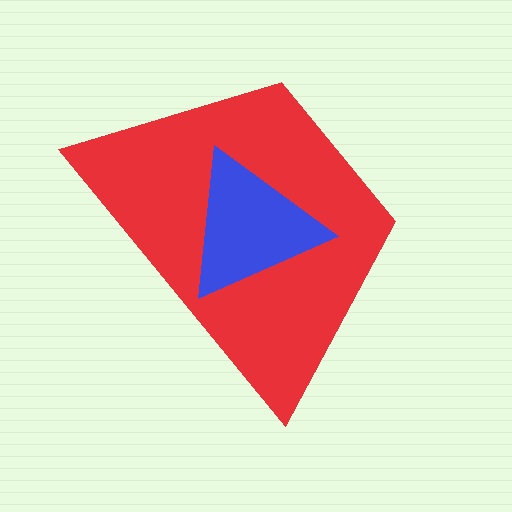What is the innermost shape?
The blue triangle.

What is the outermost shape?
The red trapezoid.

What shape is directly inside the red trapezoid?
The blue triangle.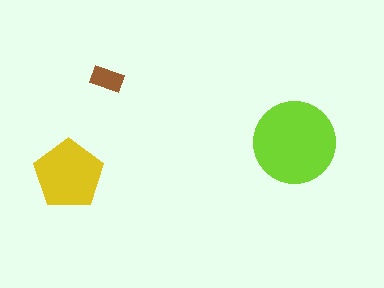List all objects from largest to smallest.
The lime circle, the yellow pentagon, the brown rectangle.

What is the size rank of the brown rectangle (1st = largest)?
3rd.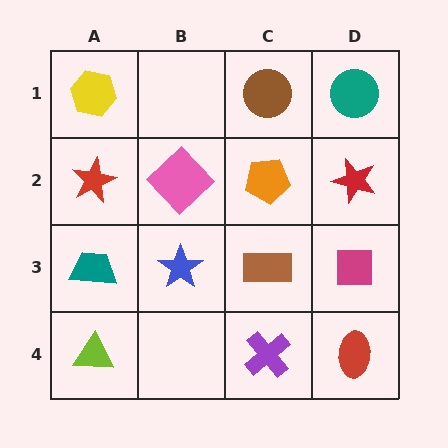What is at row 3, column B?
A blue star.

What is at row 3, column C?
A brown rectangle.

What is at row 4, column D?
A red ellipse.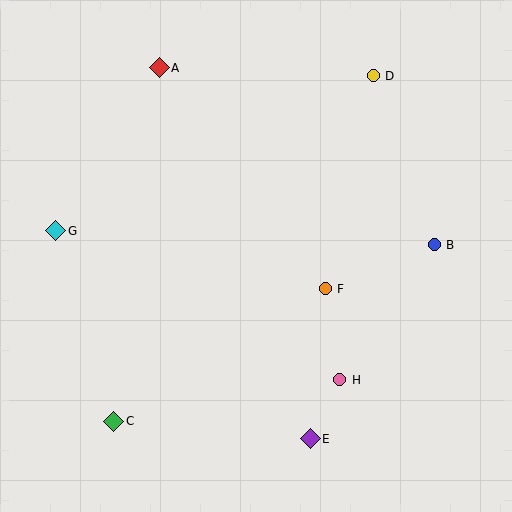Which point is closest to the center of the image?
Point F at (325, 289) is closest to the center.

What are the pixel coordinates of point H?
Point H is at (340, 380).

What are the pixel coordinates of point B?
Point B is at (434, 245).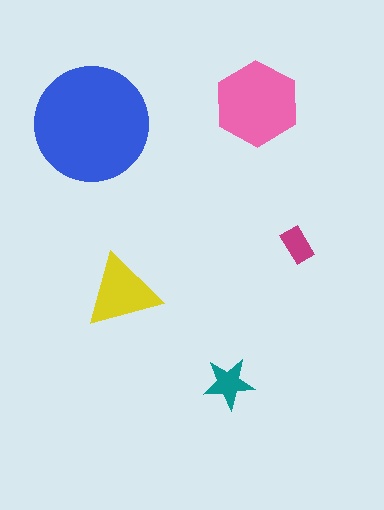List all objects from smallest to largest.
The magenta rectangle, the teal star, the yellow triangle, the pink hexagon, the blue circle.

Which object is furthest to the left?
The blue circle is leftmost.